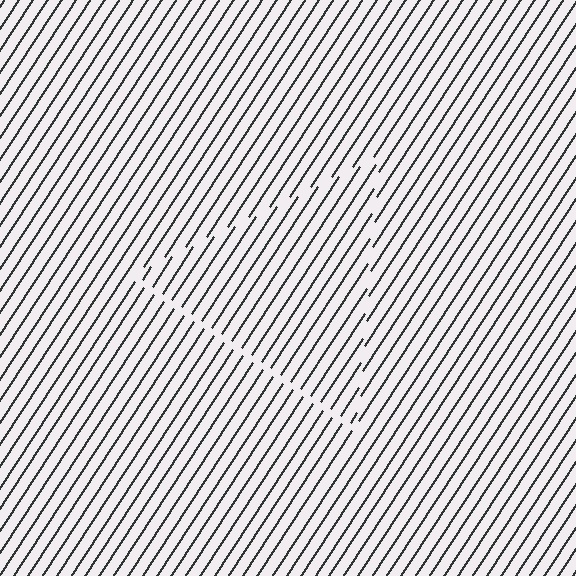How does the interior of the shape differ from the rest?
The interior of the shape contains the same grating, shifted by half a period — the contour is defined by the phase discontinuity where line-ends from the inner and outer gratings abut.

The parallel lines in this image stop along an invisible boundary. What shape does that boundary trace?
An illusory triangle. The interior of the shape contains the same grating, shifted by half a period — the contour is defined by the phase discontinuity where line-ends from the inner and outer gratings abut.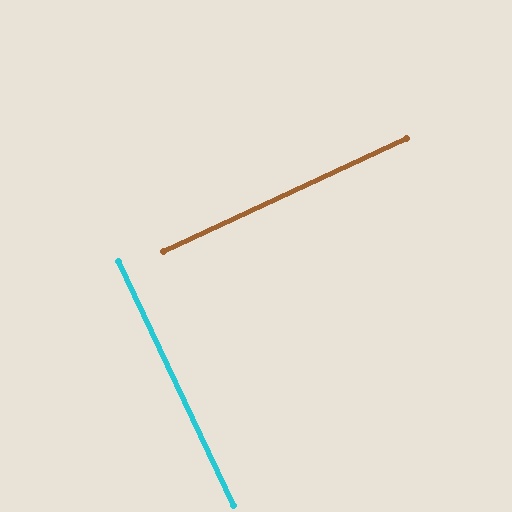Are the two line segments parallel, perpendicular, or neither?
Perpendicular — they meet at approximately 90°.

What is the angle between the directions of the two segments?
Approximately 90 degrees.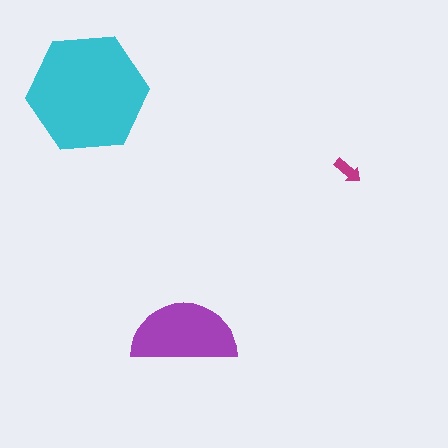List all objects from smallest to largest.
The magenta arrow, the purple semicircle, the cyan hexagon.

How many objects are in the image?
There are 3 objects in the image.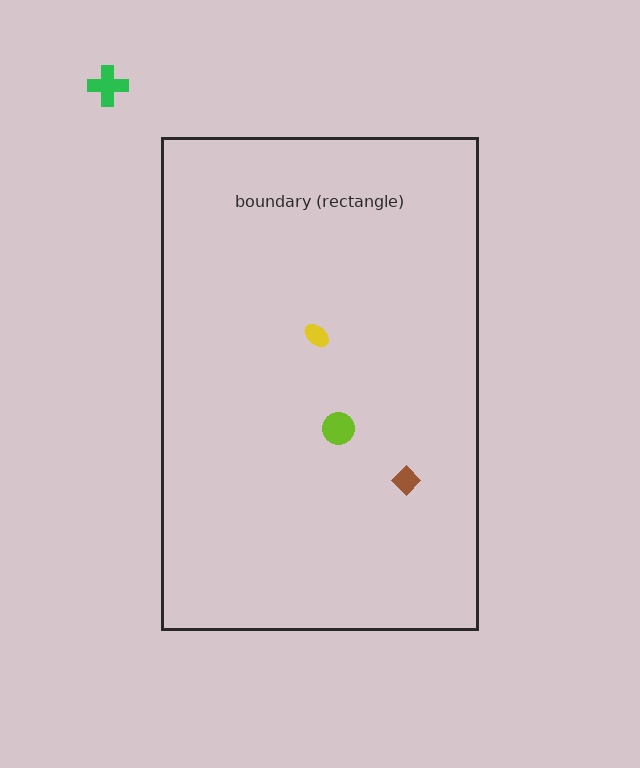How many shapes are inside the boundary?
3 inside, 1 outside.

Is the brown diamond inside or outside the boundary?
Inside.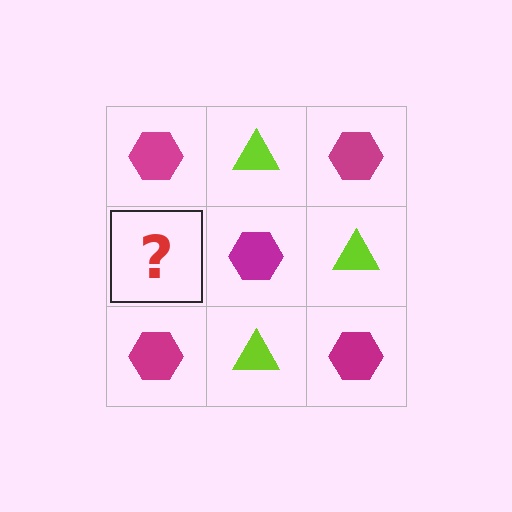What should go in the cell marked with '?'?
The missing cell should contain a lime triangle.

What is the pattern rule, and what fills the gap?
The rule is that it alternates magenta hexagon and lime triangle in a checkerboard pattern. The gap should be filled with a lime triangle.